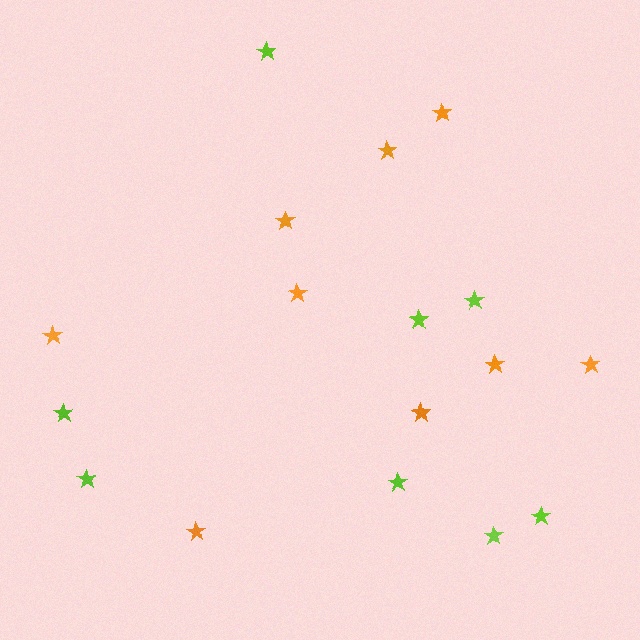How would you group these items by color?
There are 2 groups: one group of orange stars (9) and one group of lime stars (8).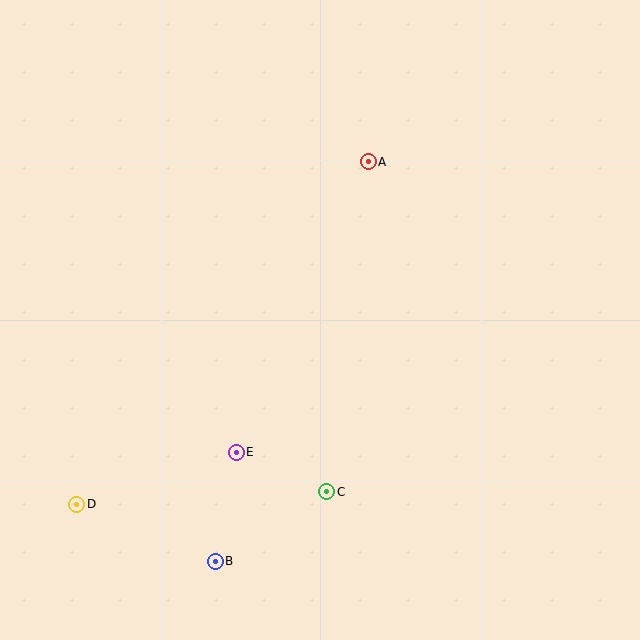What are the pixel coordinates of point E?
Point E is at (236, 452).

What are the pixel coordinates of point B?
Point B is at (215, 561).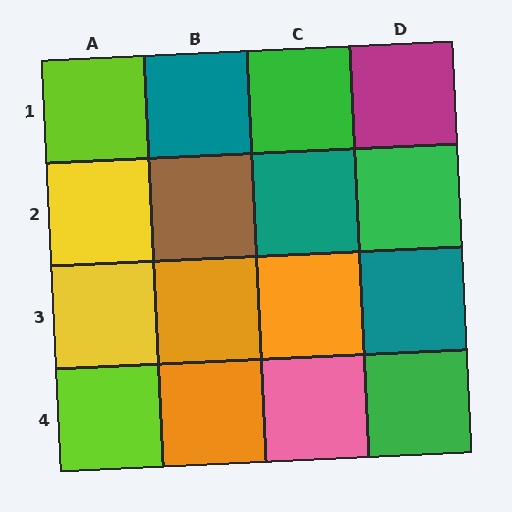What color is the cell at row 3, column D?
Teal.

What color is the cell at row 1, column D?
Magenta.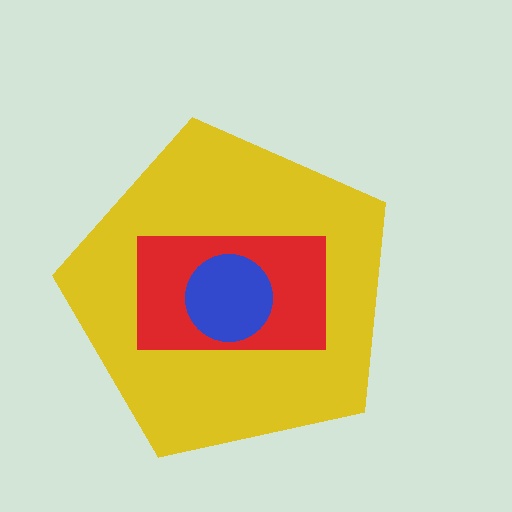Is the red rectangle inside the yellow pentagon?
Yes.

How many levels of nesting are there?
3.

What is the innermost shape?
The blue circle.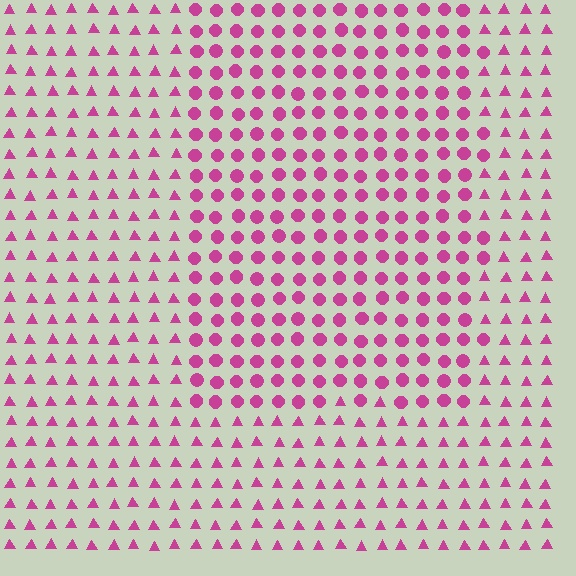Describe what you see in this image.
The image is filled with small magenta elements arranged in a uniform grid. A rectangle-shaped region contains circles, while the surrounding area contains triangles. The boundary is defined purely by the change in element shape.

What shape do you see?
I see a rectangle.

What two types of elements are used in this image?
The image uses circles inside the rectangle region and triangles outside it.